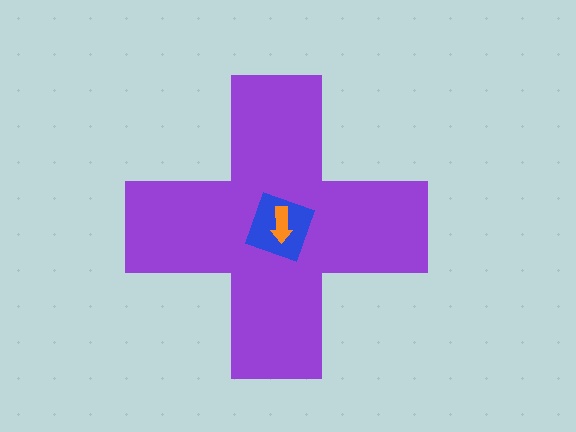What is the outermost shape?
The purple cross.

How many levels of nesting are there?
3.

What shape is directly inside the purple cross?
The blue diamond.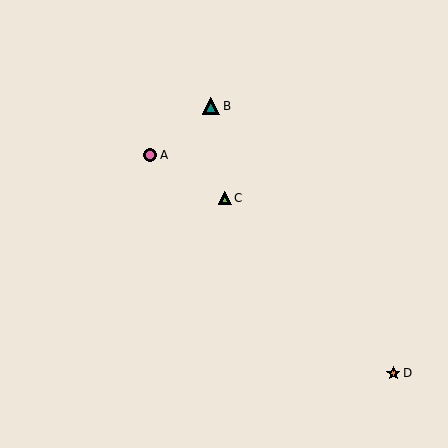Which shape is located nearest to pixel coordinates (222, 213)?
The lime triangle (labeled C) at (225, 198) is nearest to that location.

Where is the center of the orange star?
The center of the orange star is at (393, 373).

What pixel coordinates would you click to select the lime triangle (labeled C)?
Click at (225, 198) to select the lime triangle C.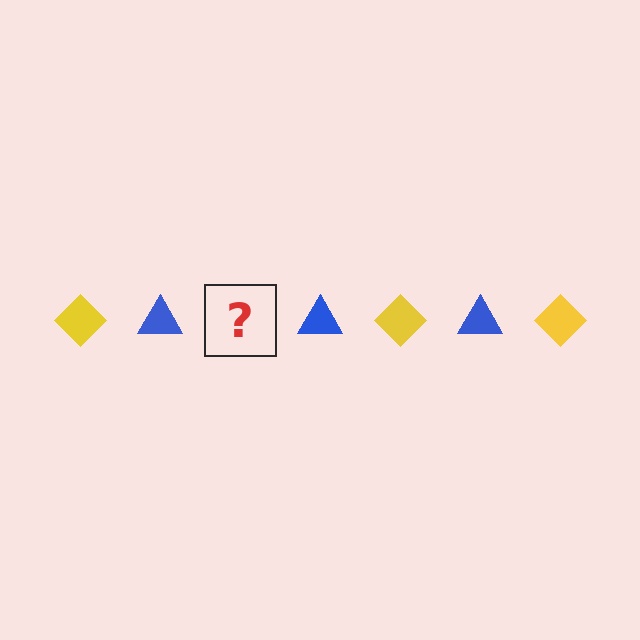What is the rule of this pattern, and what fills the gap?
The rule is that the pattern alternates between yellow diamond and blue triangle. The gap should be filled with a yellow diamond.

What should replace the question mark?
The question mark should be replaced with a yellow diamond.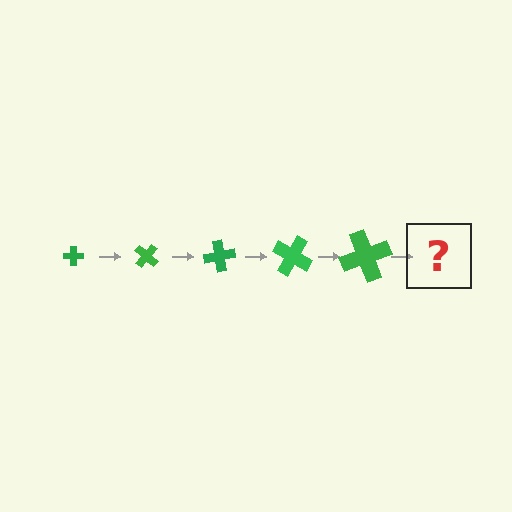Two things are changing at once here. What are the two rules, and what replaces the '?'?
The two rules are that the cross grows larger each step and it rotates 40 degrees each step. The '?' should be a cross, larger than the previous one and rotated 200 degrees from the start.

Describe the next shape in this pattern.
It should be a cross, larger than the previous one and rotated 200 degrees from the start.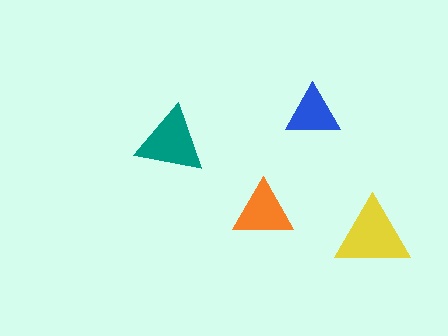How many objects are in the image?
There are 4 objects in the image.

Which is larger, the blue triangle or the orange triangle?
The orange one.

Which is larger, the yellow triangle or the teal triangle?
The yellow one.